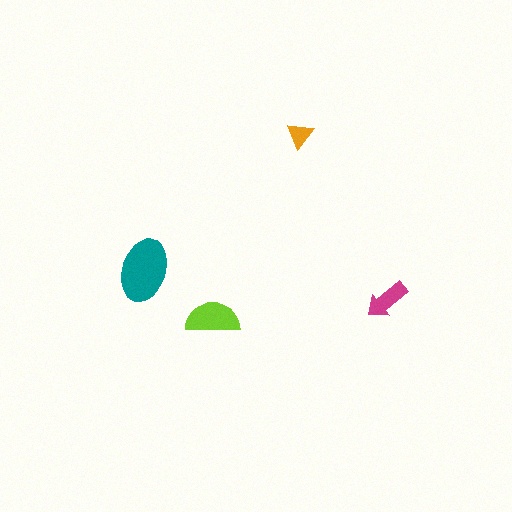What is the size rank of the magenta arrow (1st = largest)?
3rd.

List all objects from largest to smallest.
The teal ellipse, the lime semicircle, the magenta arrow, the orange triangle.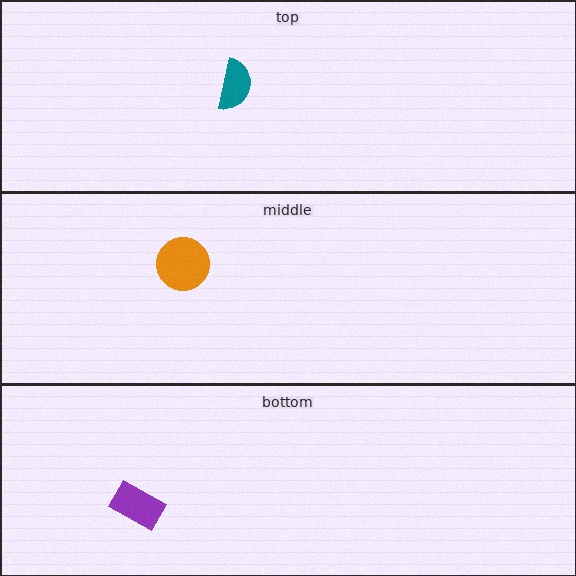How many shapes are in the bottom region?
1.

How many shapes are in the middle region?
1.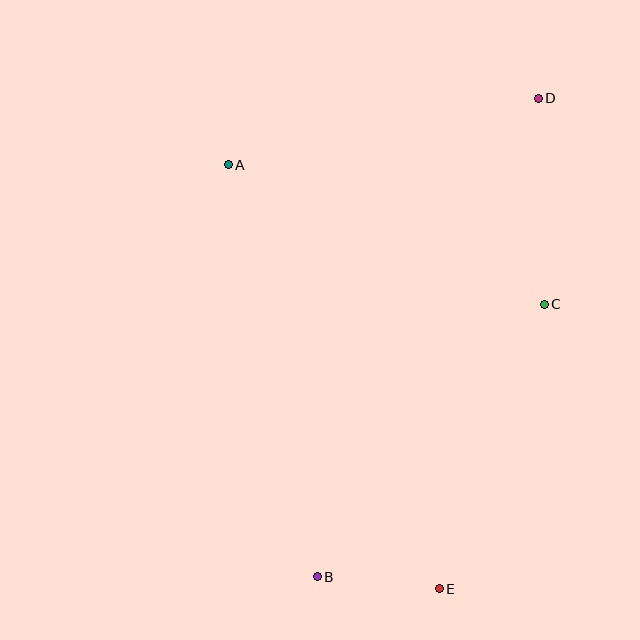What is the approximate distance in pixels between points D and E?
The distance between D and E is approximately 500 pixels.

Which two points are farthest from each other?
Points B and D are farthest from each other.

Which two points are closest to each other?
Points B and E are closest to each other.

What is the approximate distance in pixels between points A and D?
The distance between A and D is approximately 317 pixels.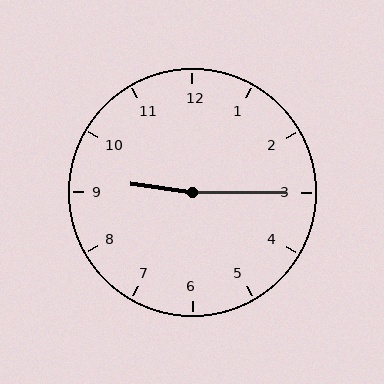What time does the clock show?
9:15.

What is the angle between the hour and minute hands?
Approximately 172 degrees.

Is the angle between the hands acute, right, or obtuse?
It is obtuse.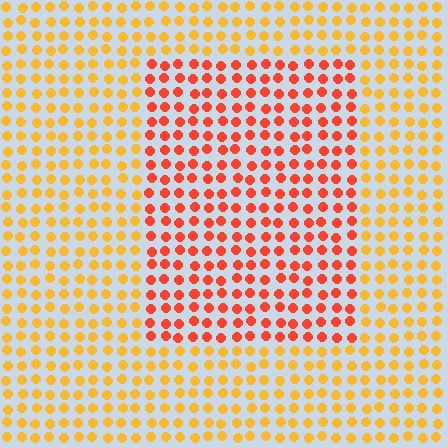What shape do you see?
I see a rectangle.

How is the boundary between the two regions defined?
The boundary is defined purely by a slight shift in hue (about 37 degrees). Spacing, size, and orientation are identical on both sides.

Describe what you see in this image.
The image is filled with small yellow elements in a uniform arrangement. A rectangle-shaped region is visible where the elements are tinted to a slightly different hue, forming a subtle color boundary.